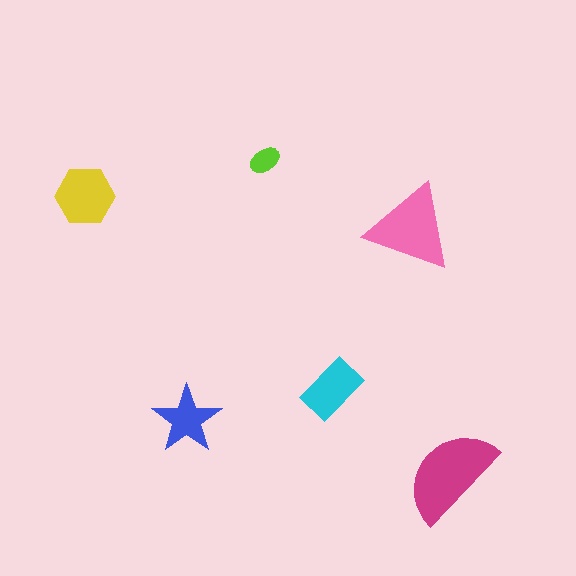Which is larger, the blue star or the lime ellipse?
The blue star.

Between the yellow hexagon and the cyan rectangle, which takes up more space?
The yellow hexagon.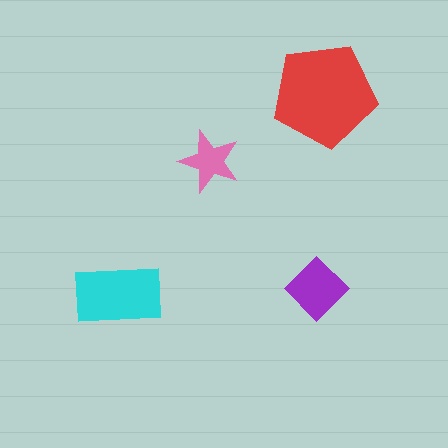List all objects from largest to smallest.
The red pentagon, the cyan rectangle, the purple diamond, the pink star.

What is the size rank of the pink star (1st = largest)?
4th.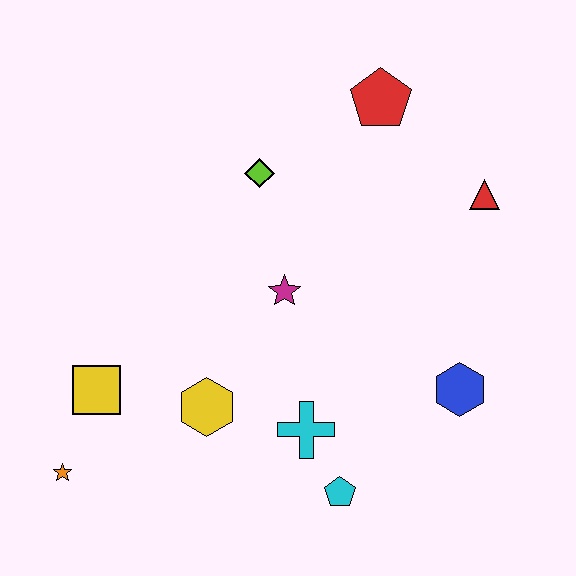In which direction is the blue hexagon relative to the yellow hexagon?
The blue hexagon is to the right of the yellow hexagon.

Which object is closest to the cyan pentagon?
The cyan cross is closest to the cyan pentagon.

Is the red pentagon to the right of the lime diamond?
Yes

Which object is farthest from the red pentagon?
The orange star is farthest from the red pentagon.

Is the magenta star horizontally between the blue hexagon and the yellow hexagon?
Yes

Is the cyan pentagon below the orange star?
Yes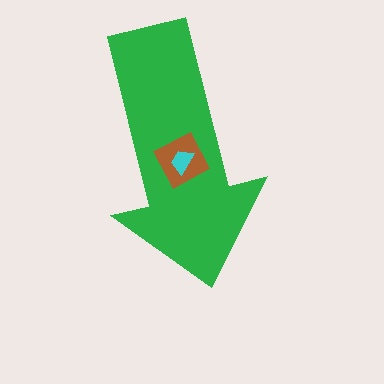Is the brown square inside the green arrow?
Yes.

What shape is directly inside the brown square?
The cyan trapezoid.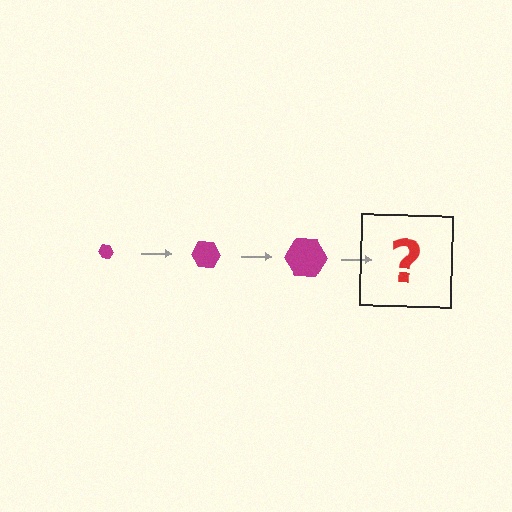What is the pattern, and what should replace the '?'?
The pattern is that the hexagon gets progressively larger each step. The '?' should be a magenta hexagon, larger than the previous one.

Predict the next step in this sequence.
The next step is a magenta hexagon, larger than the previous one.